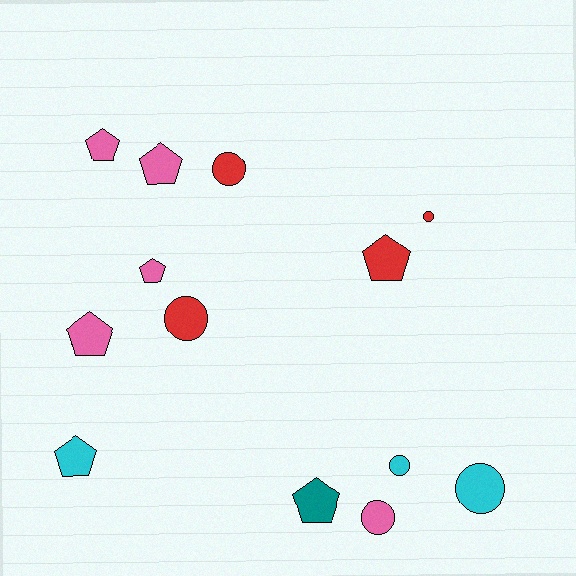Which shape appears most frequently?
Pentagon, with 7 objects.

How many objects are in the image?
There are 13 objects.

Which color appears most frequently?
Pink, with 5 objects.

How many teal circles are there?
There are no teal circles.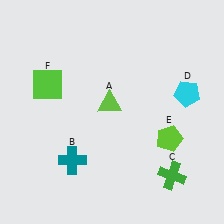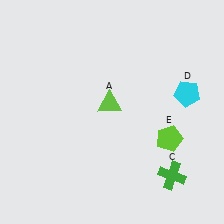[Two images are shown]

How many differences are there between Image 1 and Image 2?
There are 2 differences between the two images.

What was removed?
The teal cross (B), the lime square (F) were removed in Image 2.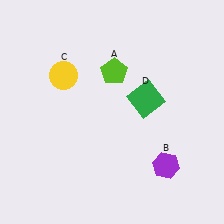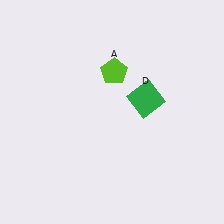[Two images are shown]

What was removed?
The purple hexagon (B), the yellow circle (C) were removed in Image 2.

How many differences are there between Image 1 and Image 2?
There are 2 differences between the two images.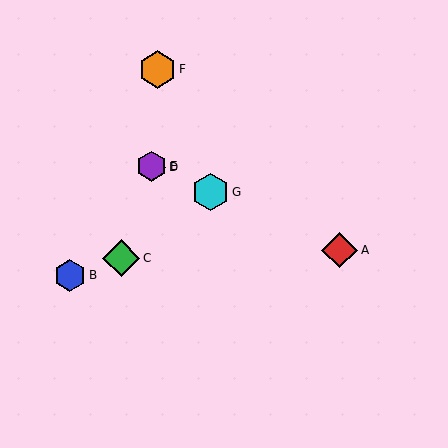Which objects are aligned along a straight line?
Objects A, D, E, G are aligned along a straight line.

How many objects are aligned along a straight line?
4 objects (A, D, E, G) are aligned along a straight line.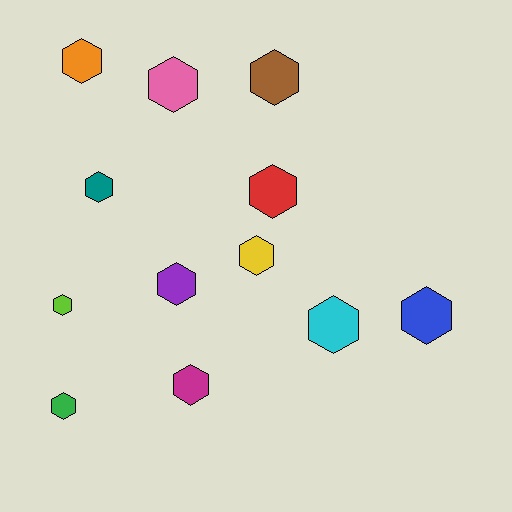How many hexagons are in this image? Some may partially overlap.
There are 12 hexagons.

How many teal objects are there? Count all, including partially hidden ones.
There is 1 teal object.